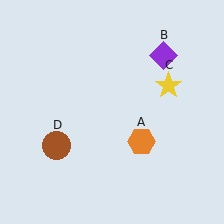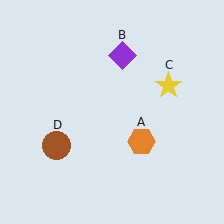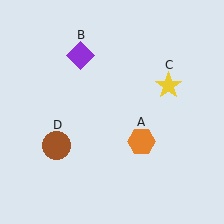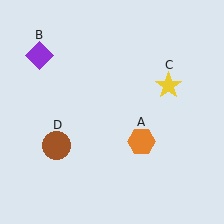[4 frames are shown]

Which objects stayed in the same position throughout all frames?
Orange hexagon (object A) and yellow star (object C) and brown circle (object D) remained stationary.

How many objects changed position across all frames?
1 object changed position: purple diamond (object B).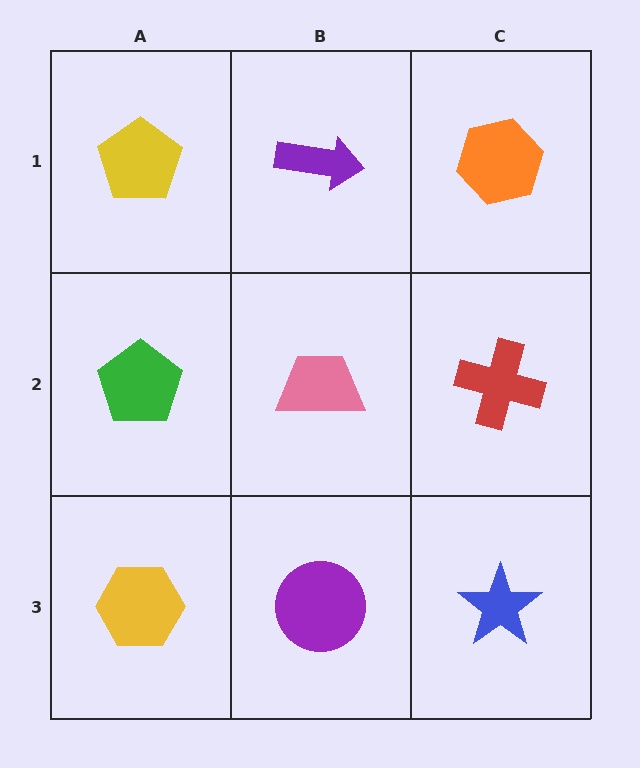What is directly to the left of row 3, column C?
A purple circle.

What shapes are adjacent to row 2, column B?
A purple arrow (row 1, column B), a purple circle (row 3, column B), a green pentagon (row 2, column A), a red cross (row 2, column C).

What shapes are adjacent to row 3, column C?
A red cross (row 2, column C), a purple circle (row 3, column B).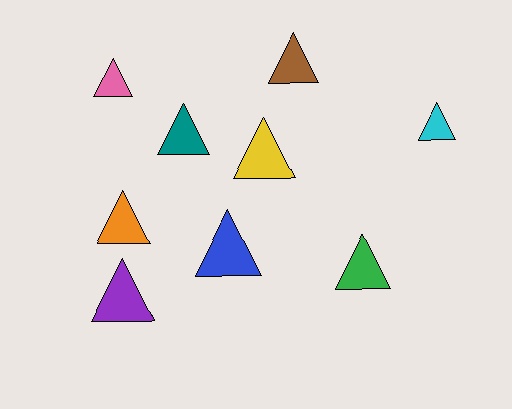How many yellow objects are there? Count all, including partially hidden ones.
There is 1 yellow object.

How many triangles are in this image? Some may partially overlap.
There are 9 triangles.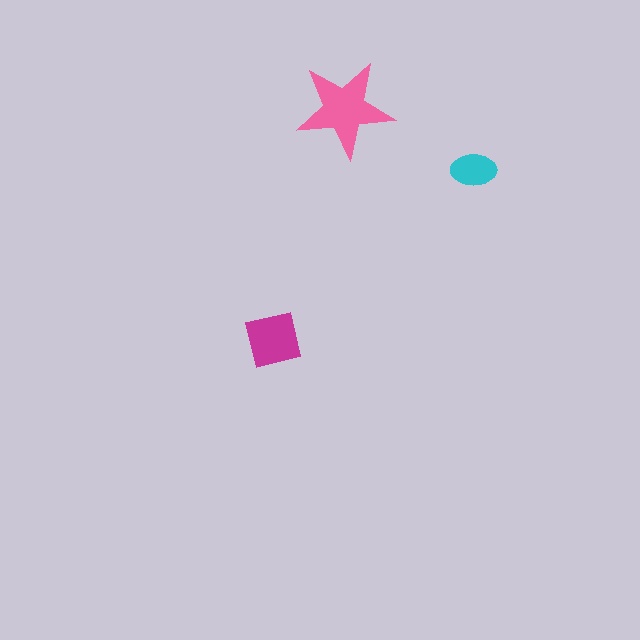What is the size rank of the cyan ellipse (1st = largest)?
3rd.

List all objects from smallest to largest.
The cyan ellipse, the magenta square, the pink star.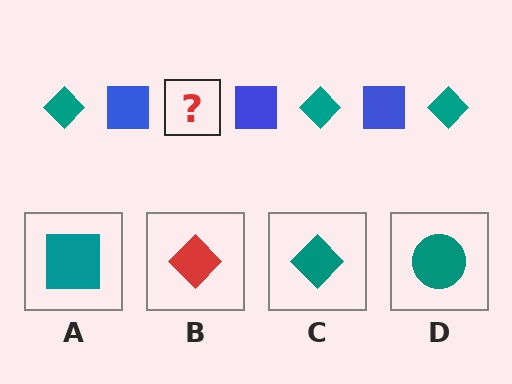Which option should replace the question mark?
Option C.